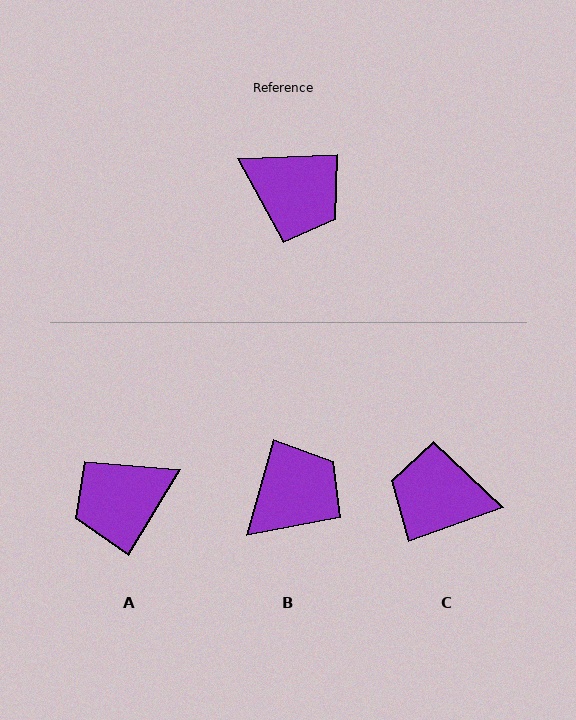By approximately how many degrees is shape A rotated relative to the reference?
Approximately 123 degrees clockwise.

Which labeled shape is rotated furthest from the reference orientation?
C, about 162 degrees away.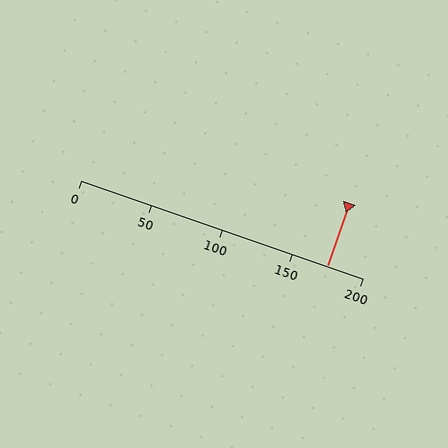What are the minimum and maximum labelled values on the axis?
The axis runs from 0 to 200.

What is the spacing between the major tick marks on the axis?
The major ticks are spaced 50 apart.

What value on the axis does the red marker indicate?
The marker indicates approximately 175.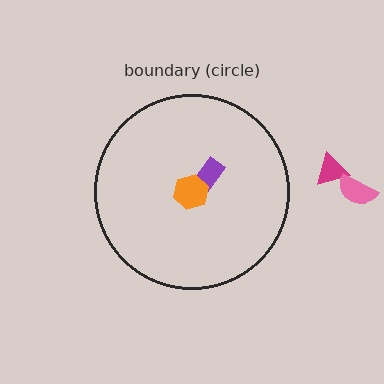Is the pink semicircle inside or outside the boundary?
Outside.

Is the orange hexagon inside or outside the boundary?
Inside.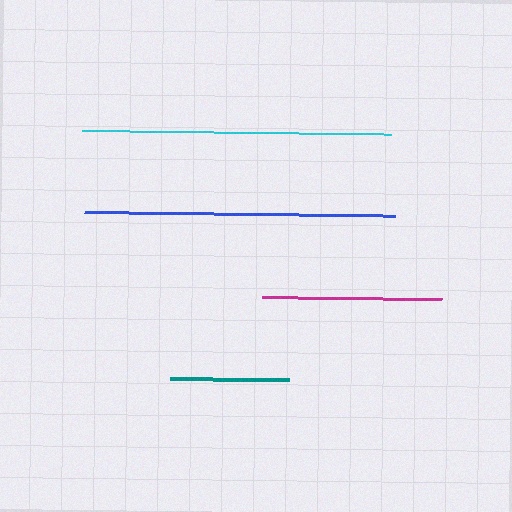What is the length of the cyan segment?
The cyan segment is approximately 309 pixels long.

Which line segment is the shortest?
The teal line is the shortest at approximately 120 pixels.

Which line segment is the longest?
The blue line is the longest at approximately 311 pixels.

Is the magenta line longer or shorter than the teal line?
The magenta line is longer than the teal line.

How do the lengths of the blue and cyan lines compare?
The blue and cyan lines are approximately the same length.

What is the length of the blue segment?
The blue segment is approximately 311 pixels long.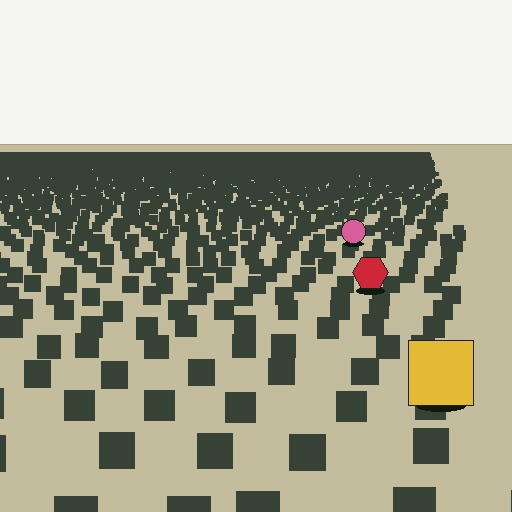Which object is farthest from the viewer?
The pink circle is farthest from the viewer. It appears smaller and the ground texture around it is denser.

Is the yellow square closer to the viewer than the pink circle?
Yes. The yellow square is closer — you can tell from the texture gradient: the ground texture is coarser near it.